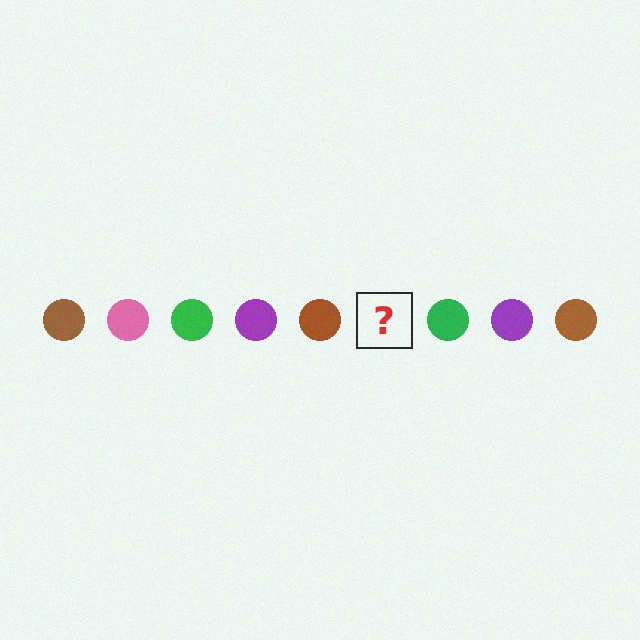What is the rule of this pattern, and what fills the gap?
The rule is that the pattern cycles through brown, pink, green, purple circles. The gap should be filled with a pink circle.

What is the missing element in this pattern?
The missing element is a pink circle.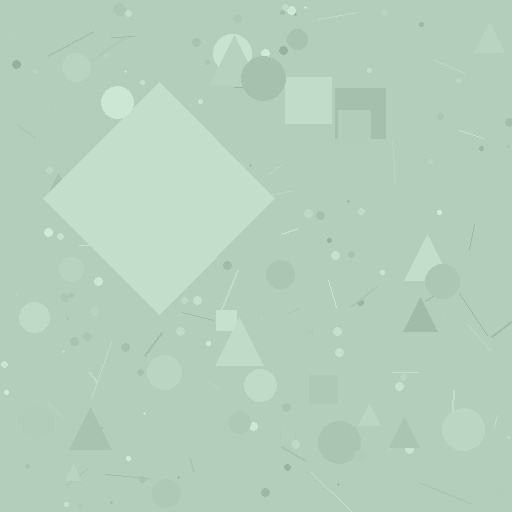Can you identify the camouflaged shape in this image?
The camouflaged shape is a diamond.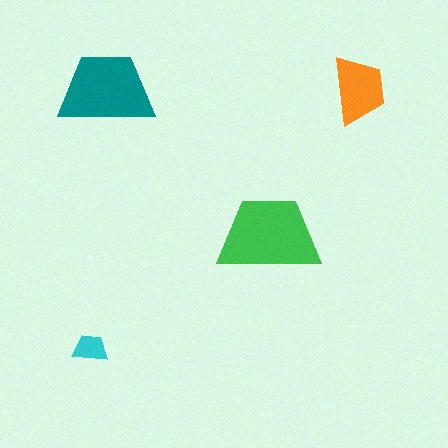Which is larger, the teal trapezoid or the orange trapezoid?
The teal one.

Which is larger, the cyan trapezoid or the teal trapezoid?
The teal one.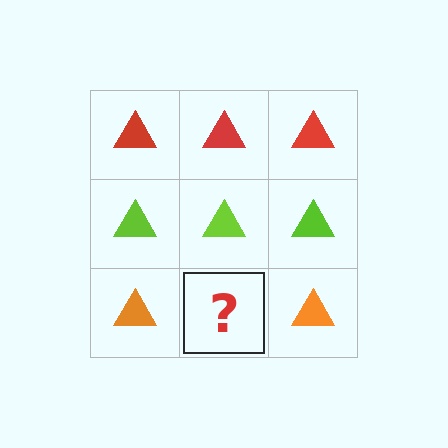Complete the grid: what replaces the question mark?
The question mark should be replaced with an orange triangle.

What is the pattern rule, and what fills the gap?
The rule is that each row has a consistent color. The gap should be filled with an orange triangle.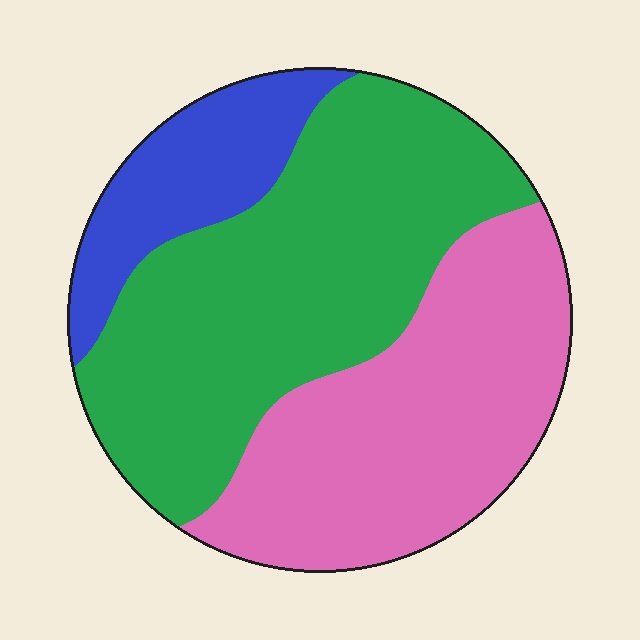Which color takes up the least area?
Blue, at roughly 15%.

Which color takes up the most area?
Green, at roughly 45%.